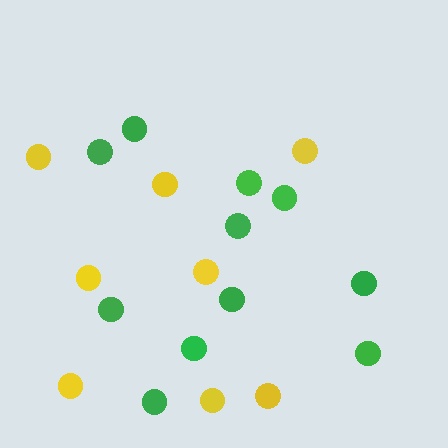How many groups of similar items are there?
There are 2 groups: one group of yellow circles (8) and one group of green circles (11).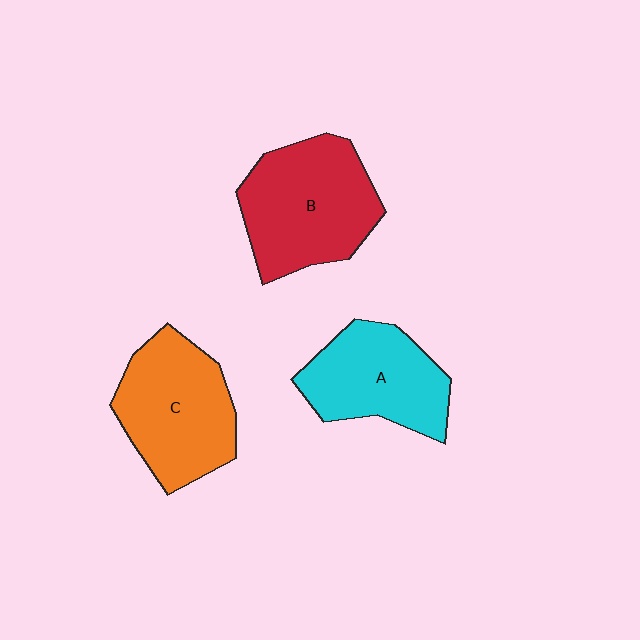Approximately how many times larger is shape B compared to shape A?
Approximately 1.2 times.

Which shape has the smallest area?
Shape A (cyan).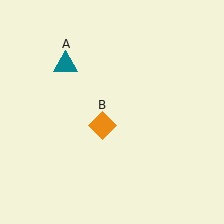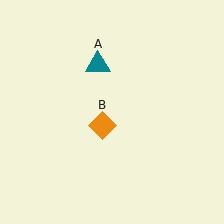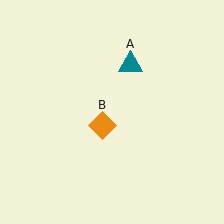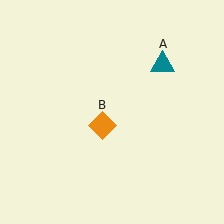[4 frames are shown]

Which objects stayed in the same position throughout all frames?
Orange diamond (object B) remained stationary.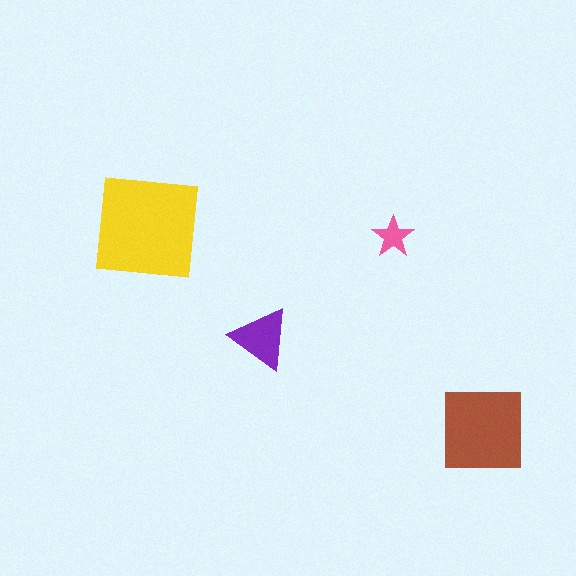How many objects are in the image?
There are 4 objects in the image.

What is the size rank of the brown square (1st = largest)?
2nd.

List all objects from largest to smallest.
The yellow square, the brown square, the purple triangle, the pink star.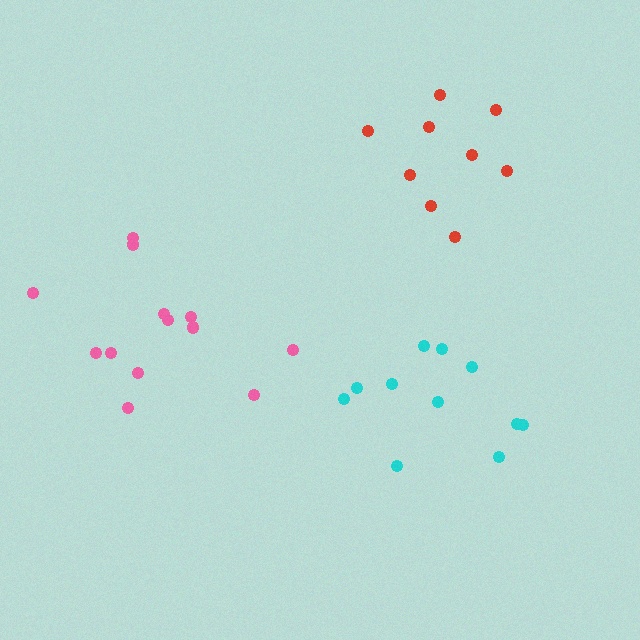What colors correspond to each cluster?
The clusters are colored: red, cyan, pink.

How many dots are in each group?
Group 1: 9 dots, Group 2: 11 dots, Group 3: 13 dots (33 total).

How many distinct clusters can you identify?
There are 3 distinct clusters.